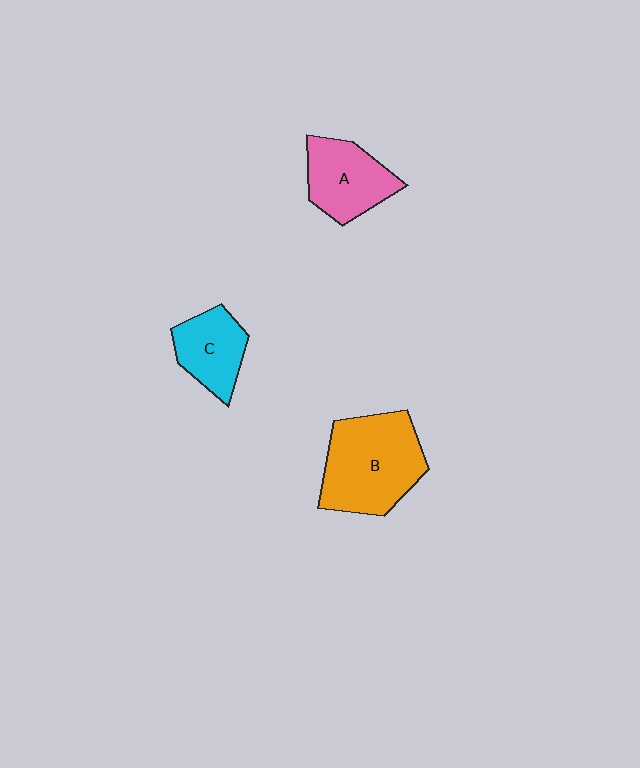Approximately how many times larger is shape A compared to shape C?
Approximately 1.2 times.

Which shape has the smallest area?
Shape C (cyan).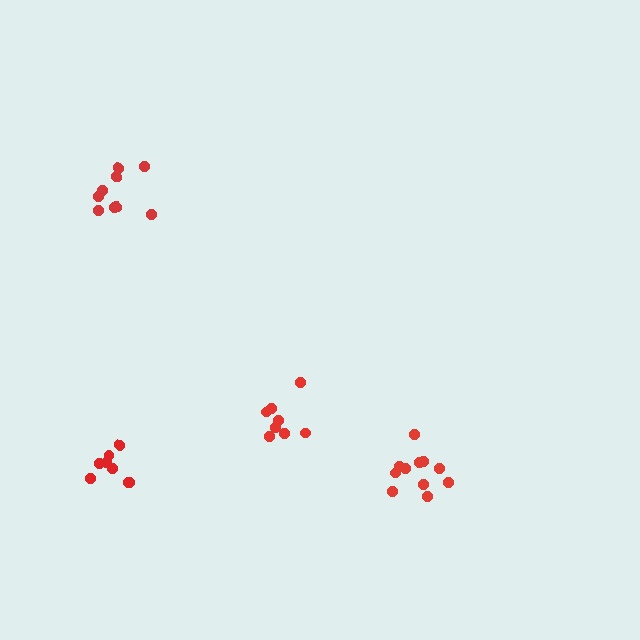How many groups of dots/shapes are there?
There are 4 groups.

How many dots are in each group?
Group 1: 8 dots, Group 2: 9 dots, Group 3: 11 dots, Group 4: 8 dots (36 total).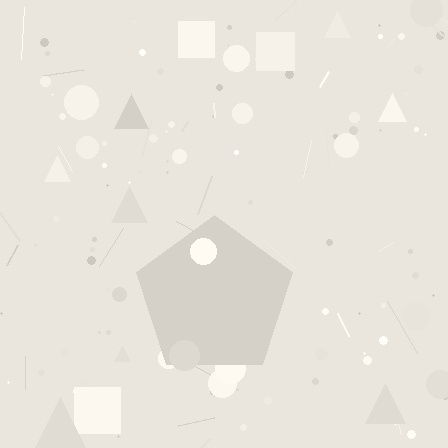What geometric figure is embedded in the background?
A pentagon is embedded in the background.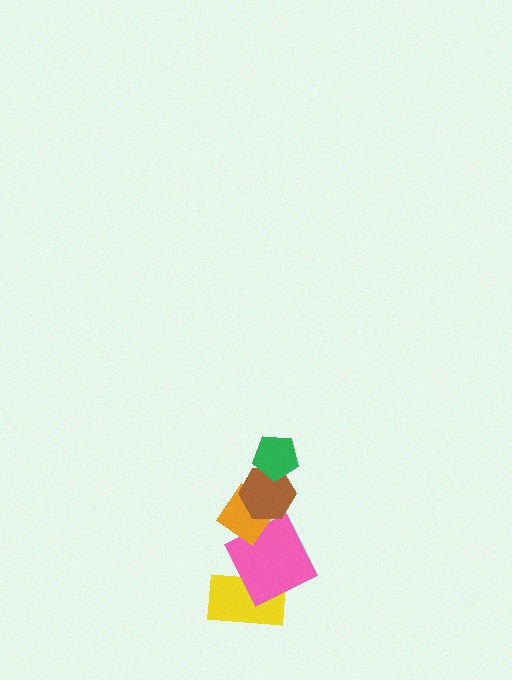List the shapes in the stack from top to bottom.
From top to bottom: the green pentagon, the brown hexagon, the orange diamond, the pink square, the yellow rectangle.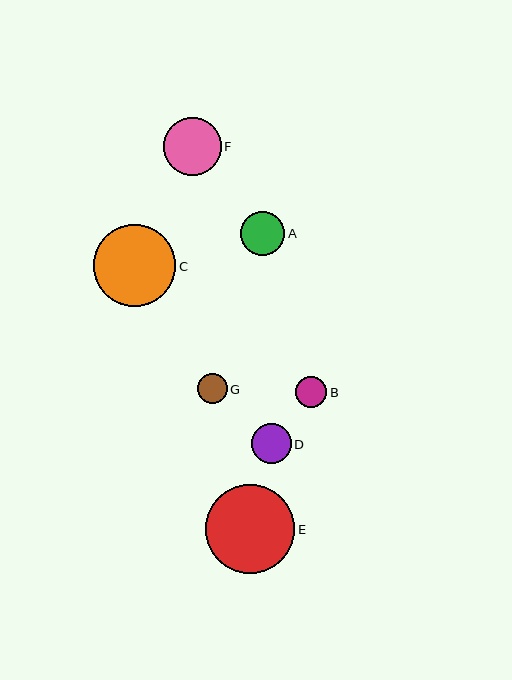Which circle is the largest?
Circle E is the largest with a size of approximately 89 pixels.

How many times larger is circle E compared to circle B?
Circle E is approximately 2.8 times the size of circle B.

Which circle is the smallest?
Circle G is the smallest with a size of approximately 30 pixels.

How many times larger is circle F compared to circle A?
Circle F is approximately 1.3 times the size of circle A.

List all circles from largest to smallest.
From largest to smallest: E, C, F, A, D, B, G.